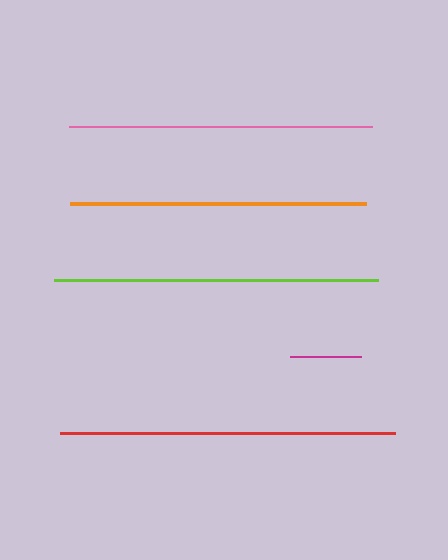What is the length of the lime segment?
The lime segment is approximately 325 pixels long.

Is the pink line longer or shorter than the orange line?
The pink line is longer than the orange line.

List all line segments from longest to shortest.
From longest to shortest: red, lime, pink, orange, magenta.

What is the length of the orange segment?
The orange segment is approximately 296 pixels long.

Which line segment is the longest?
The red line is the longest at approximately 335 pixels.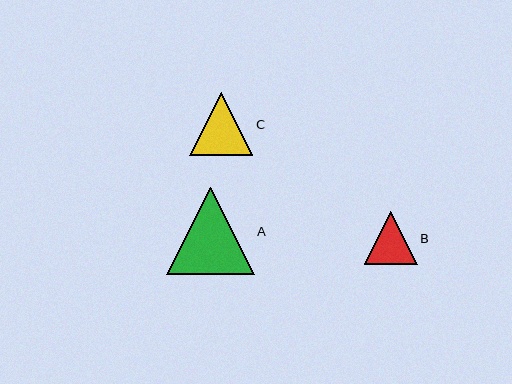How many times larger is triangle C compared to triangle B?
Triangle C is approximately 1.2 times the size of triangle B.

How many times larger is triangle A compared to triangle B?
Triangle A is approximately 1.7 times the size of triangle B.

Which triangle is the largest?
Triangle A is the largest with a size of approximately 88 pixels.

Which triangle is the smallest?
Triangle B is the smallest with a size of approximately 53 pixels.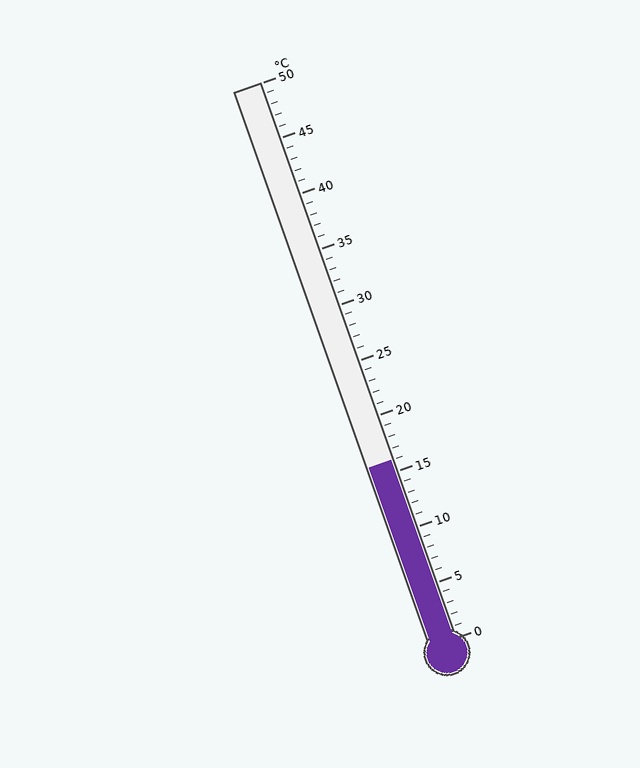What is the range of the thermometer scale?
The thermometer scale ranges from 0°C to 50°C.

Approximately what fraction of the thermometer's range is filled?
The thermometer is filled to approximately 30% of its range.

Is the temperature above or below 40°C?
The temperature is below 40°C.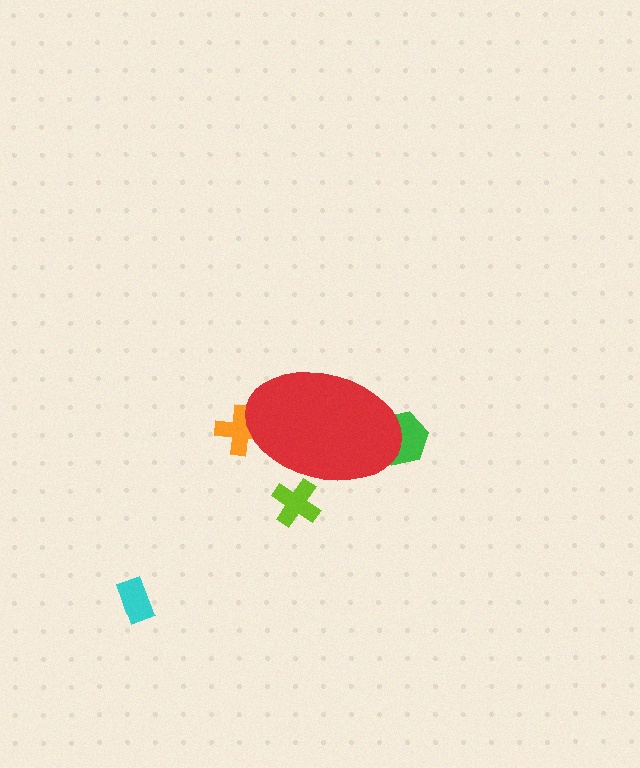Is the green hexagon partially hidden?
Yes, the green hexagon is partially hidden behind the red ellipse.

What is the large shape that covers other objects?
A red ellipse.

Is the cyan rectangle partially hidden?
No, the cyan rectangle is fully visible.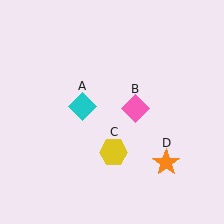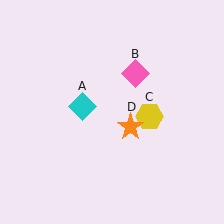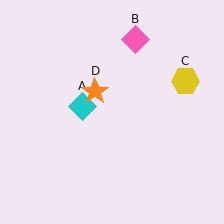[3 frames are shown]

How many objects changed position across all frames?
3 objects changed position: pink diamond (object B), yellow hexagon (object C), orange star (object D).